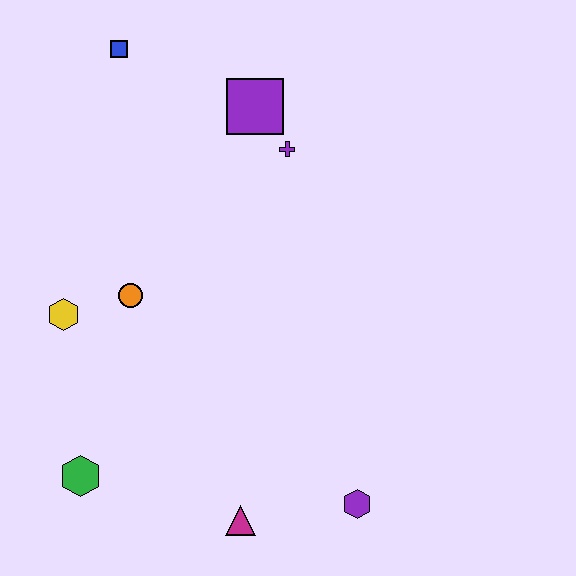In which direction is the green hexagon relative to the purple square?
The green hexagon is below the purple square.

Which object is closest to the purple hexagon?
The magenta triangle is closest to the purple hexagon.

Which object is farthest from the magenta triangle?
The blue square is farthest from the magenta triangle.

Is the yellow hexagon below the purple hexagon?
No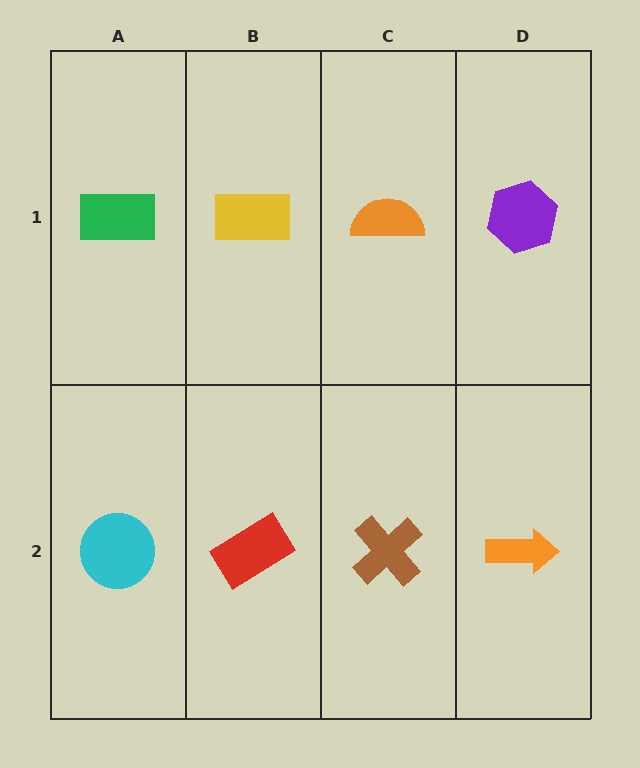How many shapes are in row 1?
4 shapes.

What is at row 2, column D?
An orange arrow.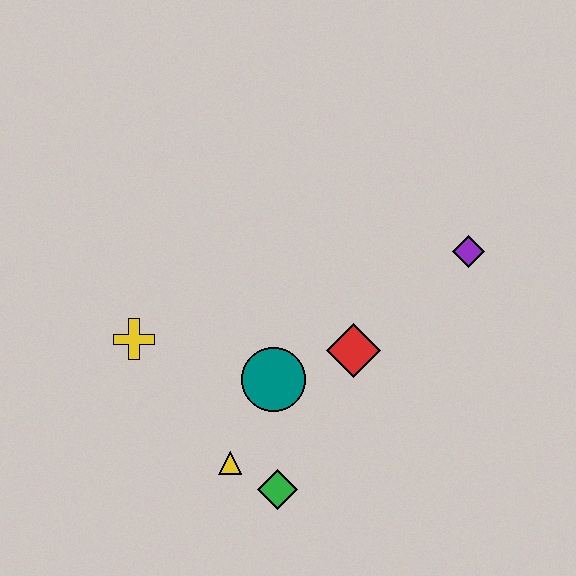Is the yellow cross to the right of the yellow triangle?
No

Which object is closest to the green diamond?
The yellow triangle is closest to the green diamond.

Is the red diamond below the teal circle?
No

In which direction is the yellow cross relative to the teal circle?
The yellow cross is to the left of the teal circle.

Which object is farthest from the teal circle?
The purple diamond is farthest from the teal circle.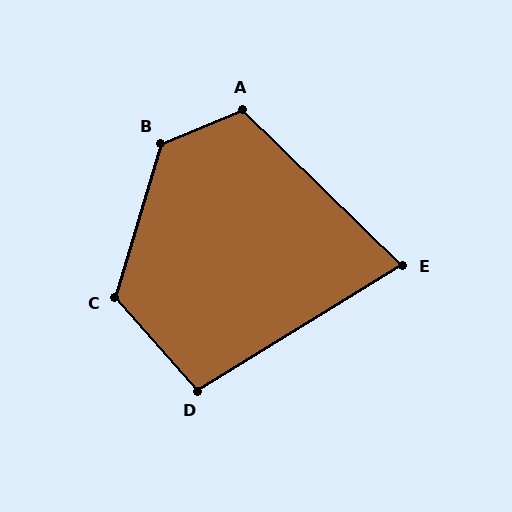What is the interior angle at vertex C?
Approximately 122 degrees (obtuse).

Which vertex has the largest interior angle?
B, at approximately 129 degrees.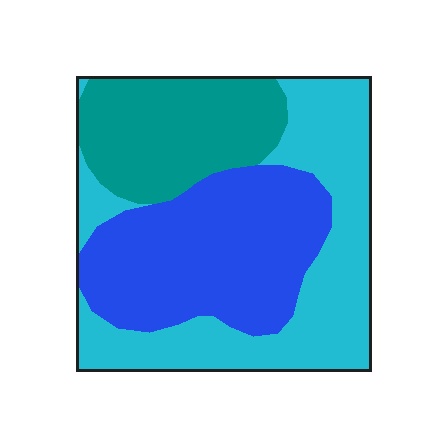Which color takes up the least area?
Teal, at roughly 25%.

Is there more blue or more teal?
Blue.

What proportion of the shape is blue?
Blue covers roughly 35% of the shape.